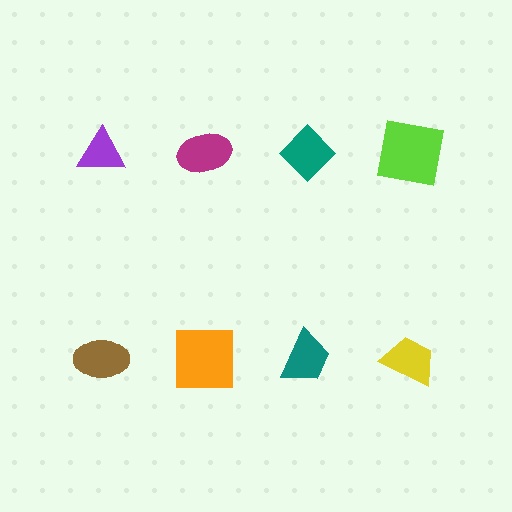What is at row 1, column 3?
A teal diamond.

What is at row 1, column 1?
A purple triangle.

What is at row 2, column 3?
A teal trapezoid.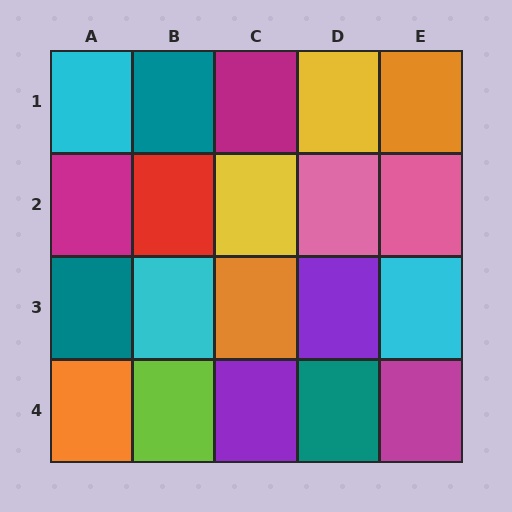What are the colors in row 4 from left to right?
Orange, lime, purple, teal, magenta.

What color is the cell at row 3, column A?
Teal.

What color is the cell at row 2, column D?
Pink.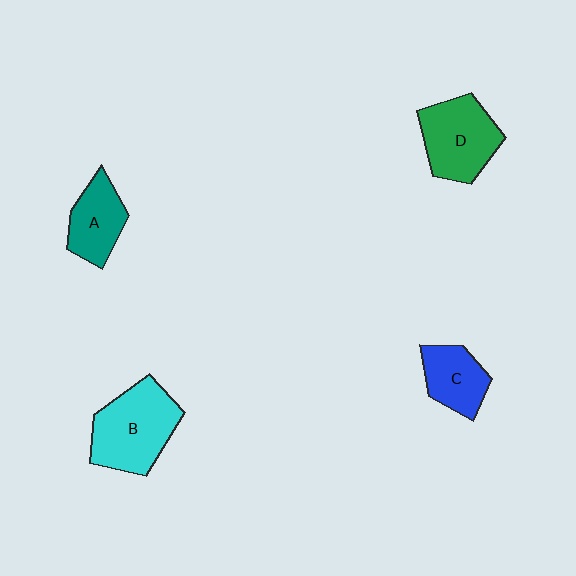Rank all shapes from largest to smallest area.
From largest to smallest: B (cyan), D (green), A (teal), C (blue).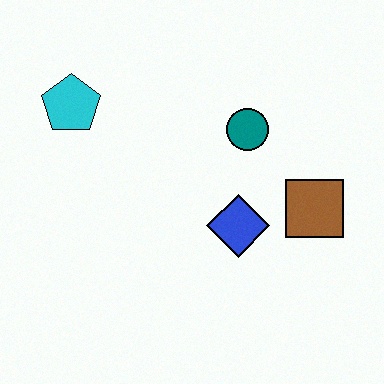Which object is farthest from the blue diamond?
The cyan pentagon is farthest from the blue diamond.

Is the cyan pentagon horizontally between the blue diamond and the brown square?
No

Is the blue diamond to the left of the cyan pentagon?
No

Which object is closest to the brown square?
The blue diamond is closest to the brown square.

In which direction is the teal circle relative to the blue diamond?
The teal circle is above the blue diamond.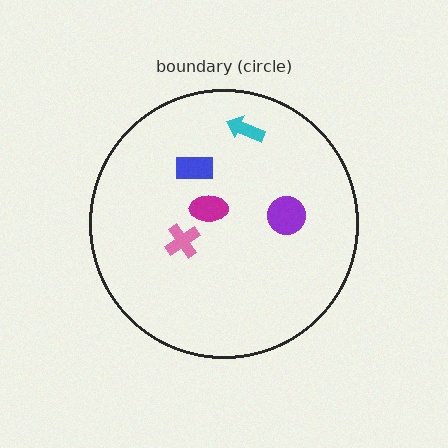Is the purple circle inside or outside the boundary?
Inside.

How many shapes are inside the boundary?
5 inside, 0 outside.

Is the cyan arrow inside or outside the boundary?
Inside.